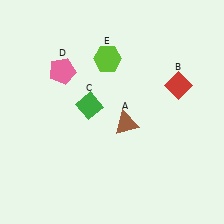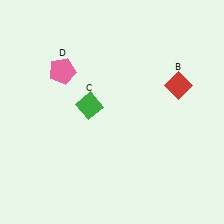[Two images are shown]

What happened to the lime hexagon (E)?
The lime hexagon (E) was removed in Image 2. It was in the top-left area of Image 1.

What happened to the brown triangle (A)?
The brown triangle (A) was removed in Image 2. It was in the bottom-right area of Image 1.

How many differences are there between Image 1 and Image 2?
There are 2 differences between the two images.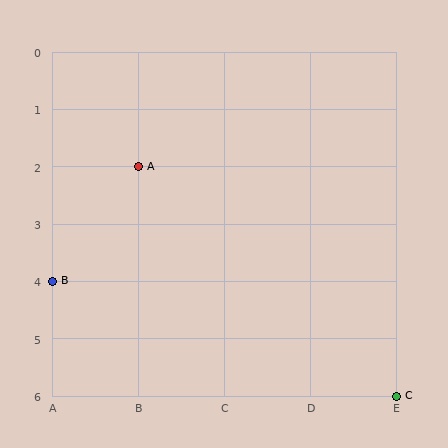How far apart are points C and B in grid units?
Points C and B are 4 columns and 2 rows apart (about 4.5 grid units diagonally).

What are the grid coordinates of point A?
Point A is at grid coordinates (B, 2).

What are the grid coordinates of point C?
Point C is at grid coordinates (E, 6).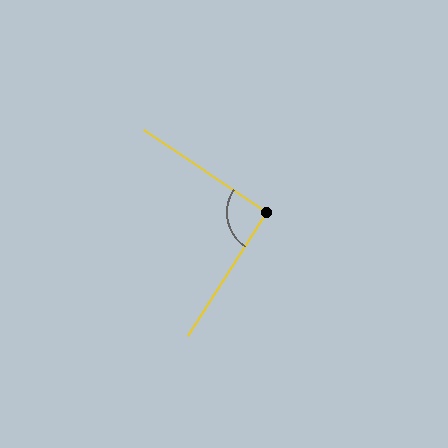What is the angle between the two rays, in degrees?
Approximately 91 degrees.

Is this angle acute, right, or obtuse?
It is approximately a right angle.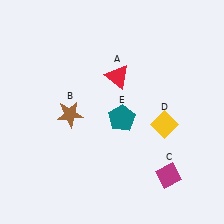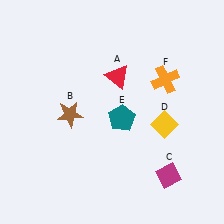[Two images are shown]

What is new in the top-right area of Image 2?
An orange cross (F) was added in the top-right area of Image 2.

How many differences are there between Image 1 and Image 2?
There is 1 difference between the two images.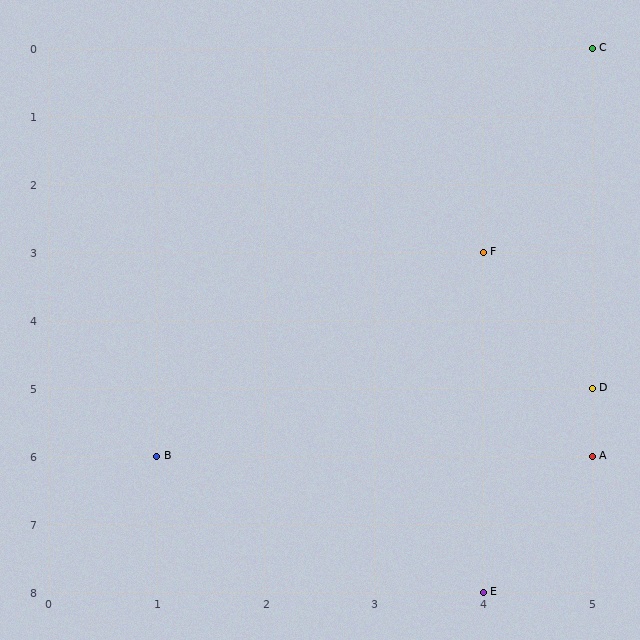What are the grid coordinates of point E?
Point E is at grid coordinates (4, 8).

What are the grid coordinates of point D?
Point D is at grid coordinates (5, 5).